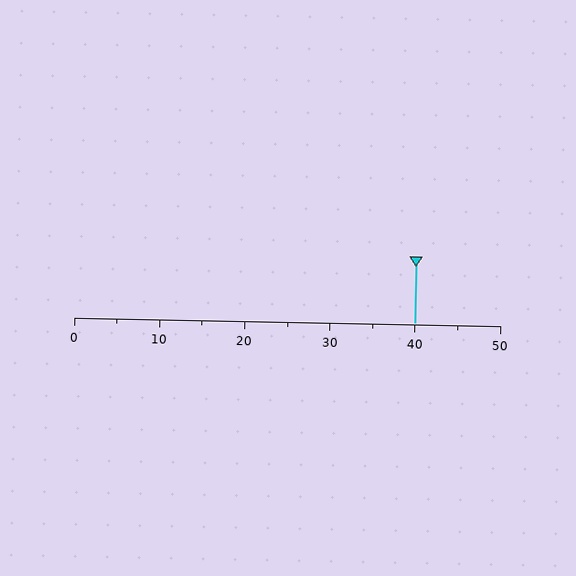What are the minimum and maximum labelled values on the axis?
The axis runs from 0 to 50.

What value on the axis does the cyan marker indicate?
The marker indicates approximately 40.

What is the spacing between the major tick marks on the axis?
The major ticks are spaced 10 apart.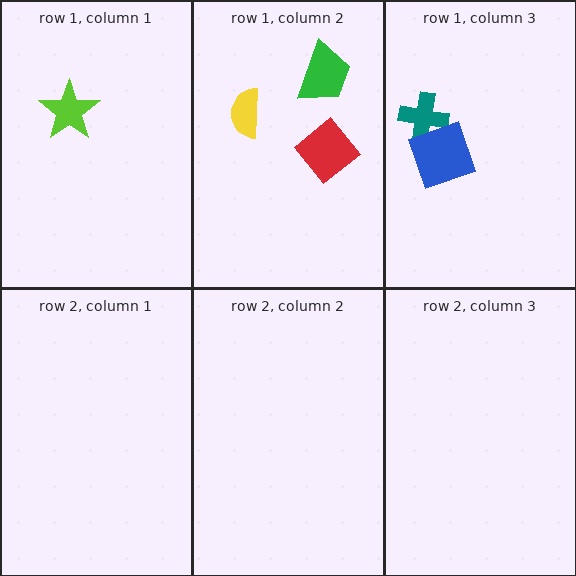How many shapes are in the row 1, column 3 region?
2.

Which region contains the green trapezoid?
The row 1, column 2 region.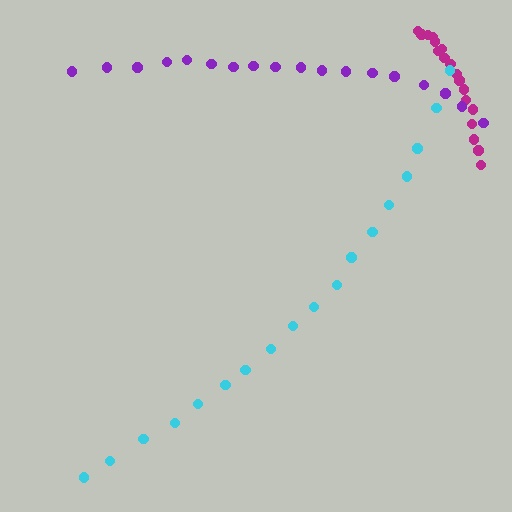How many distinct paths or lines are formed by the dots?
There are 3 distinct paths.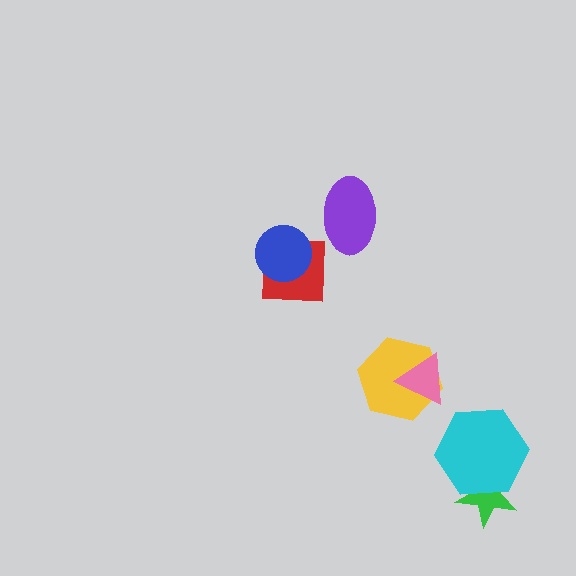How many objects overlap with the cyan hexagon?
1 object overlaps with the cyan hexagon.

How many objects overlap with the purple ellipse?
0 objects overlap with the purple ellipse.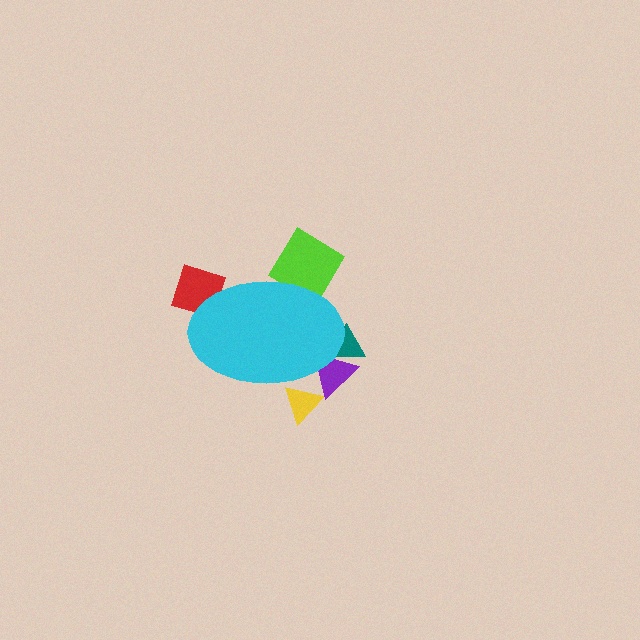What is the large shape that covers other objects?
A cyan ellipse.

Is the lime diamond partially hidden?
Yes, the lime diamond is partially hidden behind the cyan ellipse.